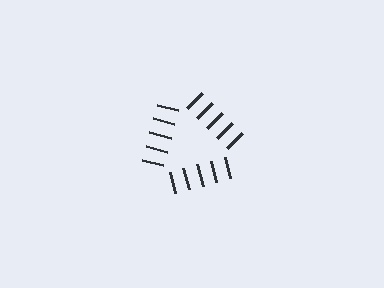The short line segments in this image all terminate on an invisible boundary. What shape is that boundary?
An illusory triangle — the line segments terminate on its edges but no continuous stroke is drawn.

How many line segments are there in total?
15 — 5 along each of the 3 edges.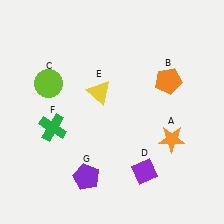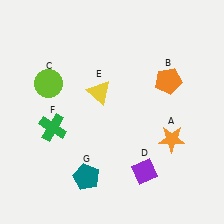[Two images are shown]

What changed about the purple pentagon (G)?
In Image 1, G is purple. In Image 2, it changed to teal.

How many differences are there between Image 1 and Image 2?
There is 1 difference between the two images.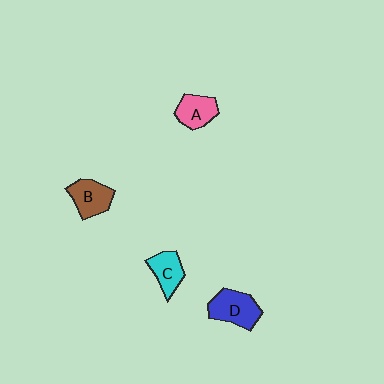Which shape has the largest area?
Shape D (blue).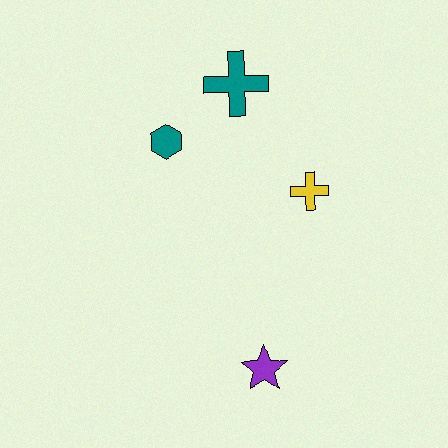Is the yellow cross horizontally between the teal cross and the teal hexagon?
No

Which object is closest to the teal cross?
The teal hexagon is closest to the teal cross.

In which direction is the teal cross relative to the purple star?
The teal cross is above the purple star.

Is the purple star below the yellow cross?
Yes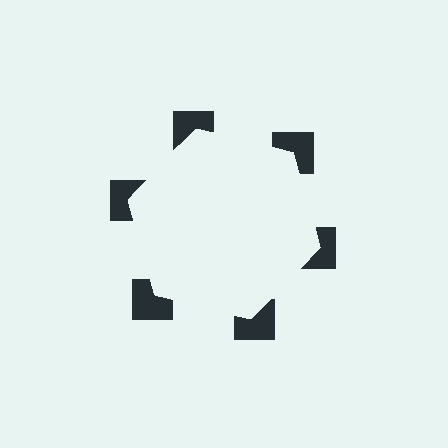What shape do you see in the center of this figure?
An illusory hexagon — its edges are inferred from the aligned wedge cuts in the notched squares, not physically drawn.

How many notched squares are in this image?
There are 6 — one at each vertex of the illusory hexagon.